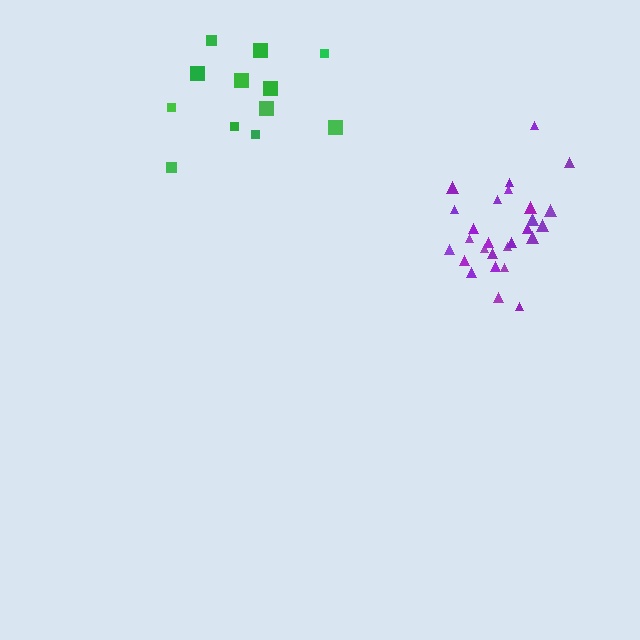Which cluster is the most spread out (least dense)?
Green.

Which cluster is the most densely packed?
Purple.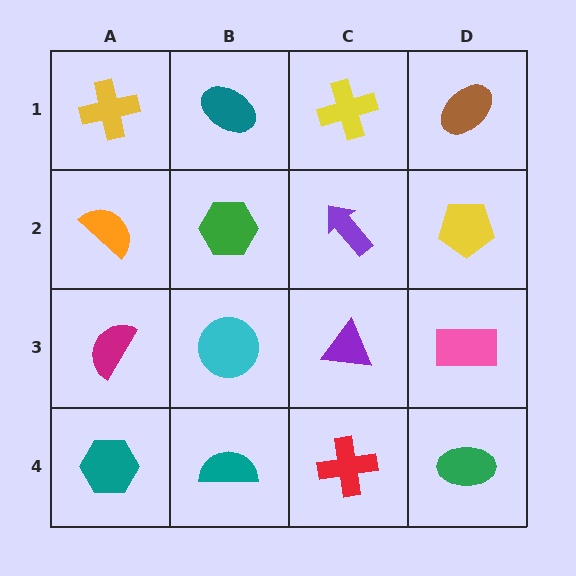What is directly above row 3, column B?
A green hexagon.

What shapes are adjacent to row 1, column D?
A yellow pentagon (row 2, column D), a yellow cross (row 1, column C).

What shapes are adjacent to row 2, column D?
A brown ellipse (row 1, column D), a pink rectangle (row 3, column D), a purple arrow (row 2, column C).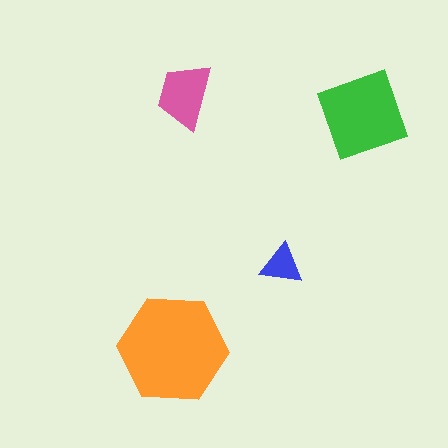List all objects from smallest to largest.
The blue triangle, the pink trapezoid, the green diamond, the orange hexagon.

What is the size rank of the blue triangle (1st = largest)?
4th.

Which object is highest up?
The pink trapezoid is topmost.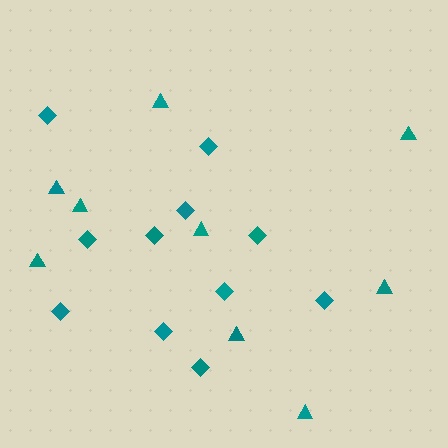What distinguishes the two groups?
There are 2 groups: one group of diamonds (11) and one group of triangles (9).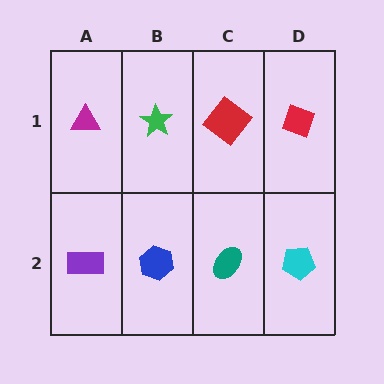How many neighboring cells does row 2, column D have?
2.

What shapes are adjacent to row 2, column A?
A magenta triangle (row 1, column A), a blue hexagon (row 2, column B).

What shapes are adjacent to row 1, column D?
A cyan pentagon (row 2, column D), a red diamond (row 1, column C).